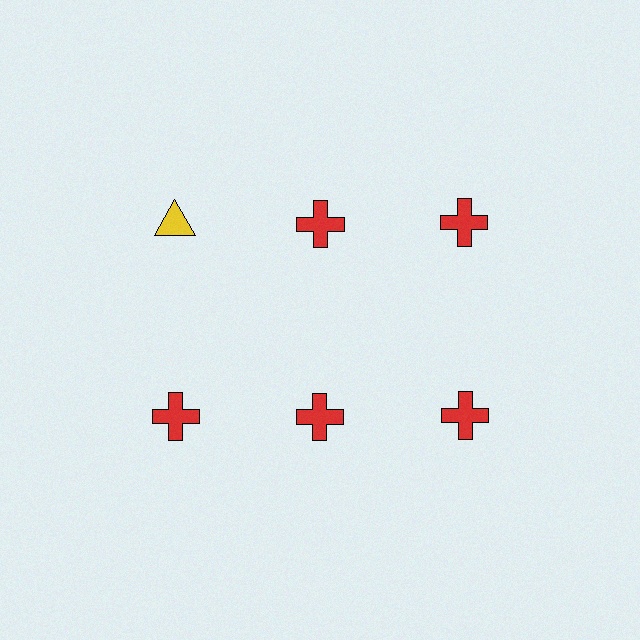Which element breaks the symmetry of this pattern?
The yellow triangle in the top row, leftmost column breaks the symmetry. All other shapes are red crosses.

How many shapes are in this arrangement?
There are 6 shapes arranged in a grid pattern.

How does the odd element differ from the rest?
It differs in both color (yellow instead of red) and shape (triangle instead of cross).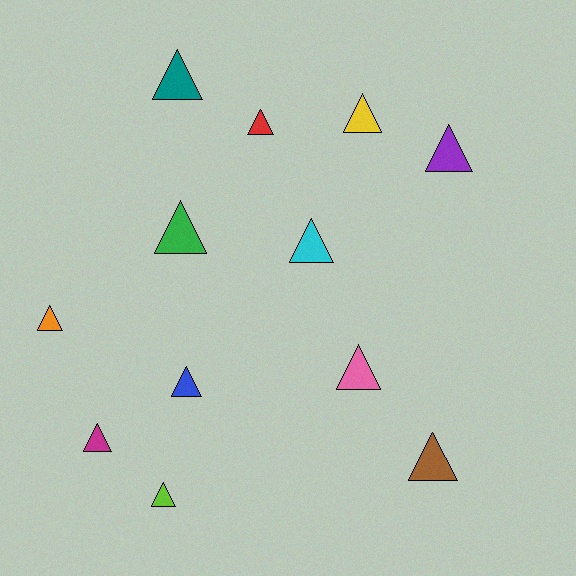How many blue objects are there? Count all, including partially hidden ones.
There is 1 blue object.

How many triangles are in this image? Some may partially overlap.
There are 12 triangles.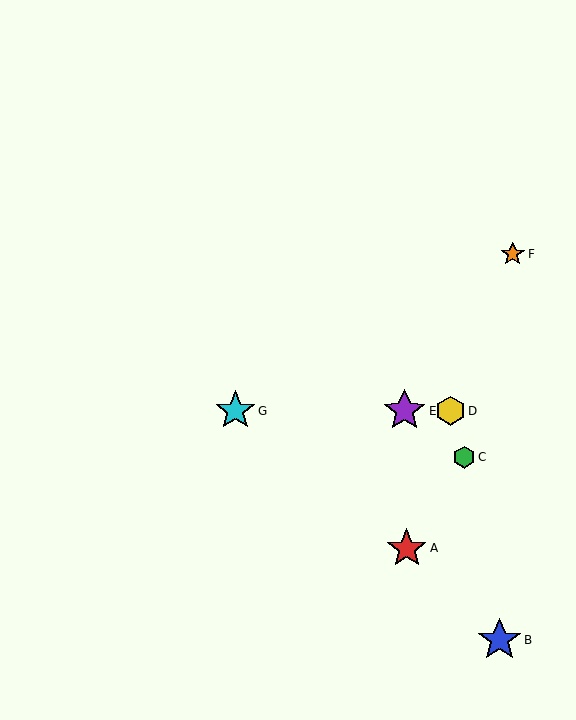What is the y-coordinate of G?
Object G is at y≈411.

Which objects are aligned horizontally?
Objects D, E, G are aligned horizontally.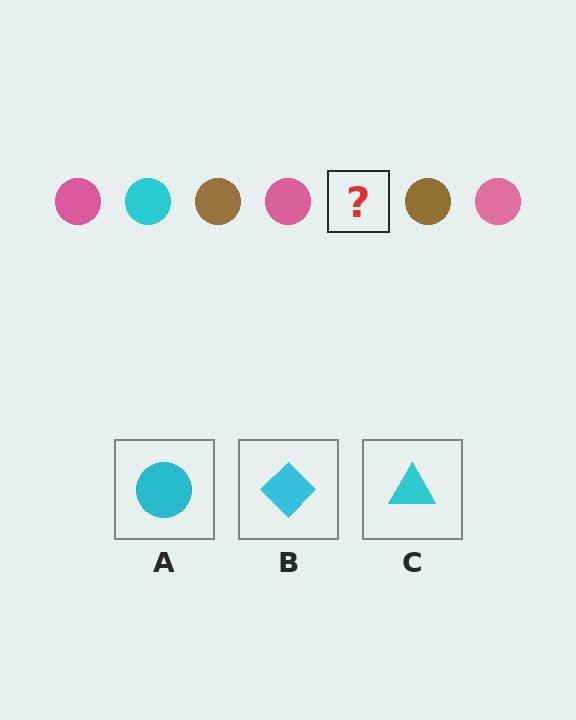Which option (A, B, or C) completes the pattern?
A.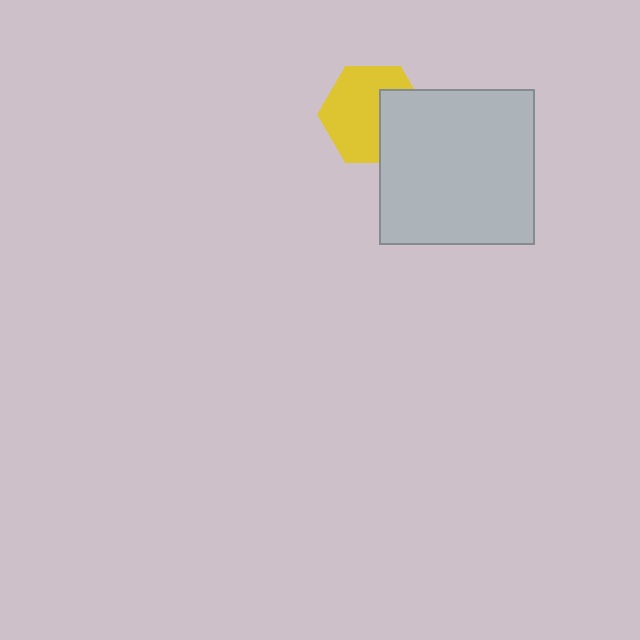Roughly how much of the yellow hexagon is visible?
Most of it is visible (roughly 66%).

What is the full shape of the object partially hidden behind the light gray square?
The partially hidden object is a yellow hexagon.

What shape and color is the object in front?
The object in front is a light gray square.